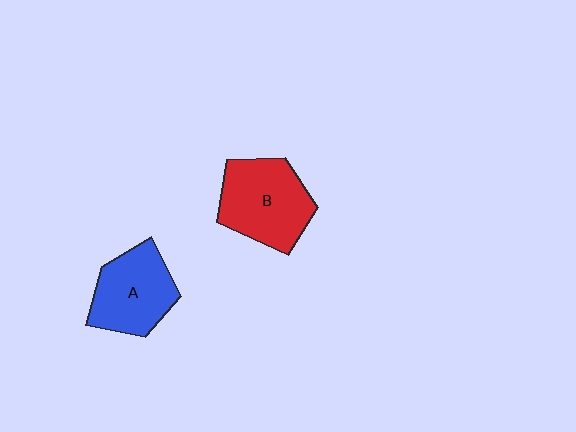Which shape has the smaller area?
Shape A (blue).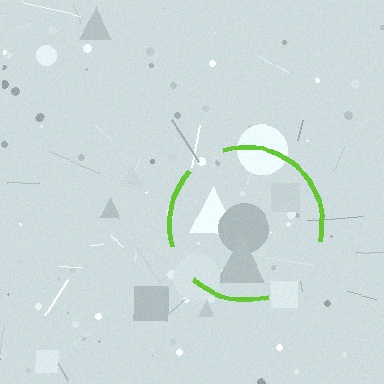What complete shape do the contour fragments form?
The contour fragments form a circle.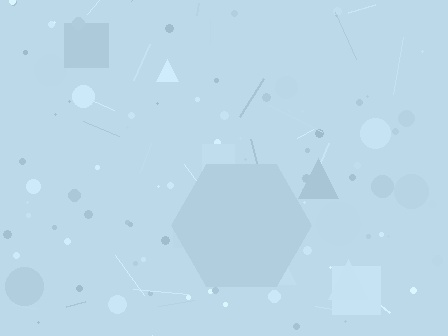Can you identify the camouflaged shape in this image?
The camouflaged shape is a hexagon.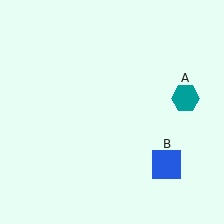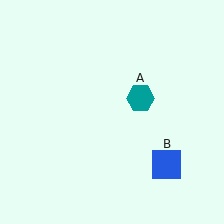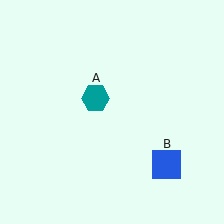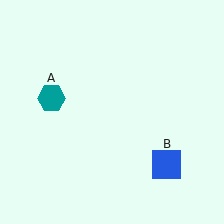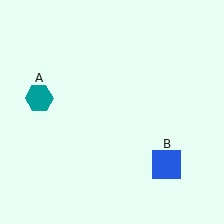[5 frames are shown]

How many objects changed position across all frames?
1 object changed position: teal hexagon (object A).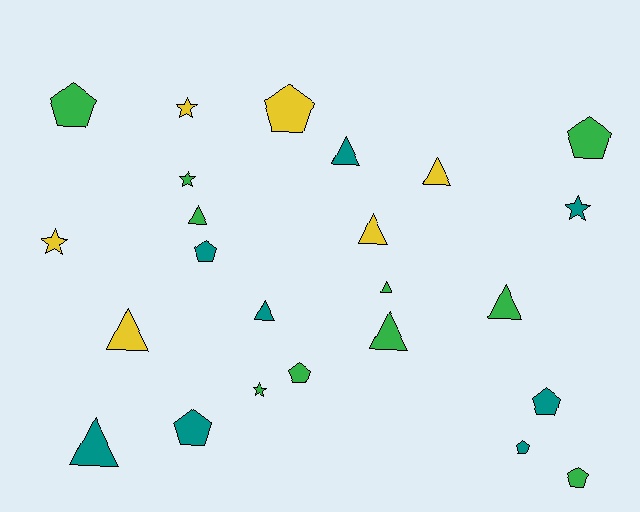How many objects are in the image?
There are 24 objects.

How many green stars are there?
There are 2 green stars.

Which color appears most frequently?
Green, with 10 objects.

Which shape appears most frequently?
Triangle, with 10 objects.